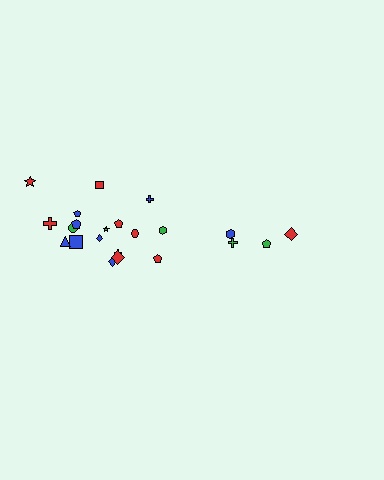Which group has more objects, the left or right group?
The left group.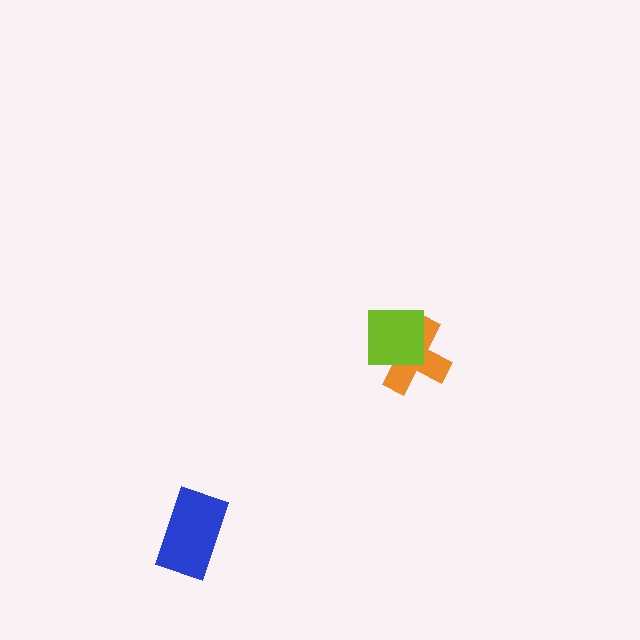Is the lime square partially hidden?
No, no other shape covers it.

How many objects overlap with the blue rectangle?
0 objects overlap with the blue rectangle.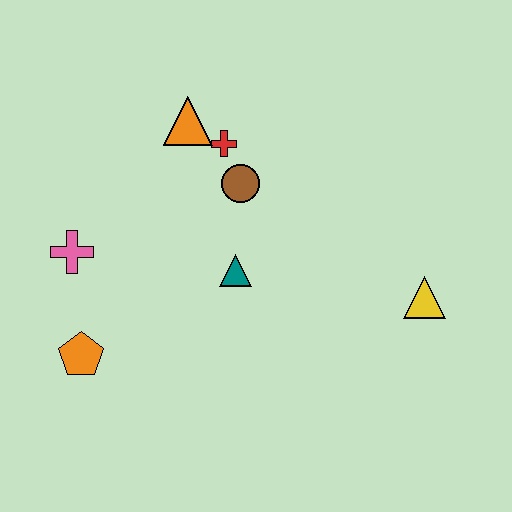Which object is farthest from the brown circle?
The orange pentagon is farthest from the brown circle.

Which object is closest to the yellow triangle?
The teal triangle is closest to the yellow triangle.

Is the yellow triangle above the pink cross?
No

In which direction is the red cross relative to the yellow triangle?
The red cross is to the left of the yellow triangle.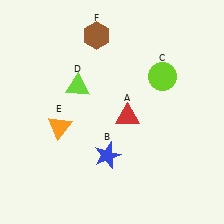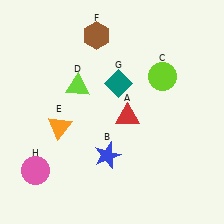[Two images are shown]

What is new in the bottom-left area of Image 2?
A pink circle (H) was added in the bottom-left area of Image 2.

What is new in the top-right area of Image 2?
A teal diamond (G) was added in the top-right area of Image 2.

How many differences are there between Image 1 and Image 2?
There are 2 differences between the two images.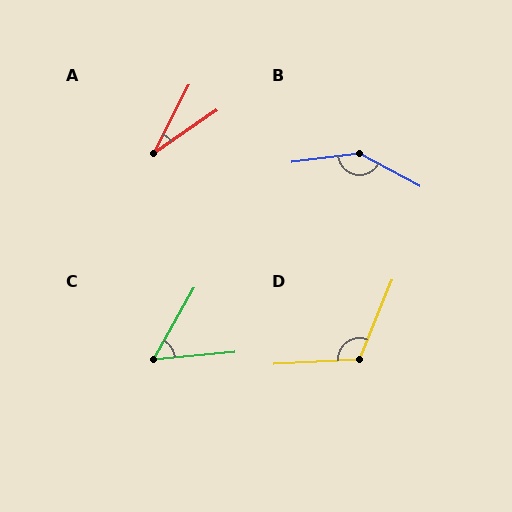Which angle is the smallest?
A, at approximately 29 degrees.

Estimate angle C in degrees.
Approximately 55 degrees.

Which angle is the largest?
B, at approximately 144 degrees.